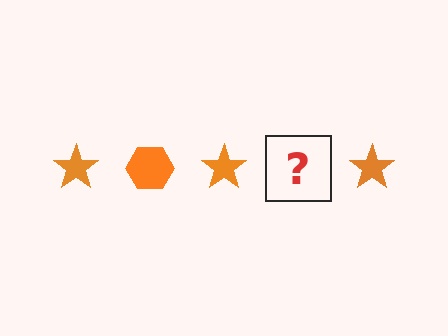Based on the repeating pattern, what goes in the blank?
The blank should be an orange hexagon.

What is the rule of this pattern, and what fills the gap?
The rule is that the pattern cycles through star, hexagon shapes in orange. The gap should be filled with an orange hexagon.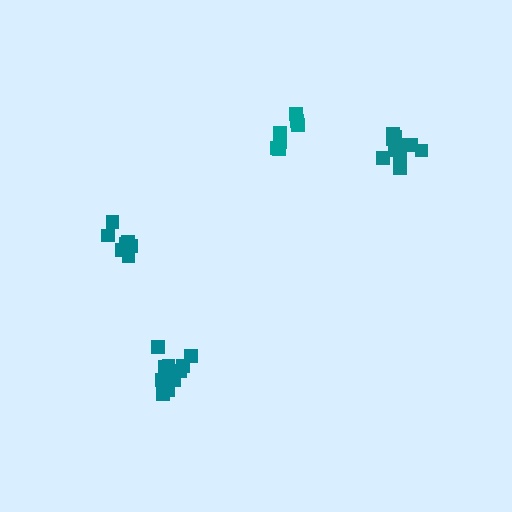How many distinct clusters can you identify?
There are 4 distinct clusters.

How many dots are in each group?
Group 1: 12 dots, Group 2: 7 dots, Group 3: 7 dots, Group 4: 11 dots (37 total).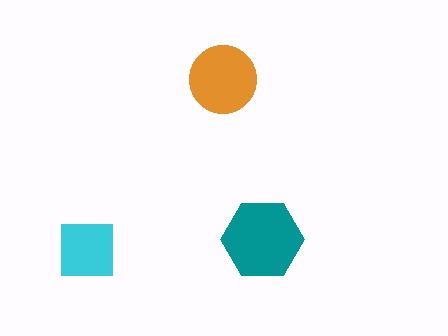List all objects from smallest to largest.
The cyan square, the orange circle, the teal hexagon.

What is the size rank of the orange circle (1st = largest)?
2nd.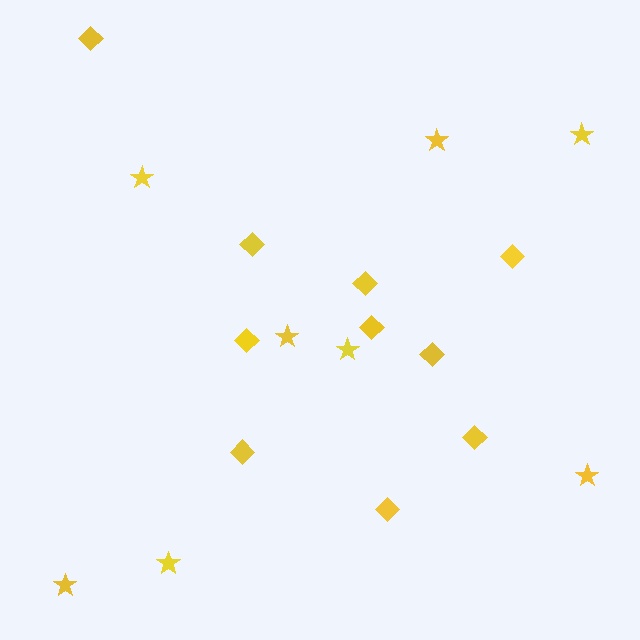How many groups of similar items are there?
There are 2 groups: one group of stars (8) and one group of diamonds (10).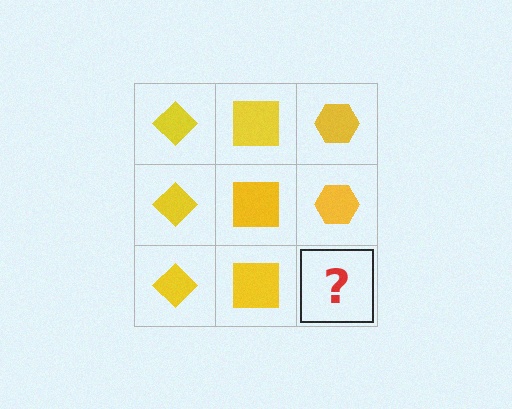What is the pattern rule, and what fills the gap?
The rule is that each column has a consistent shape. The gap should be filled with a yellow hexagon.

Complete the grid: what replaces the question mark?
The question mark should be replaced with a yellow hexagon.